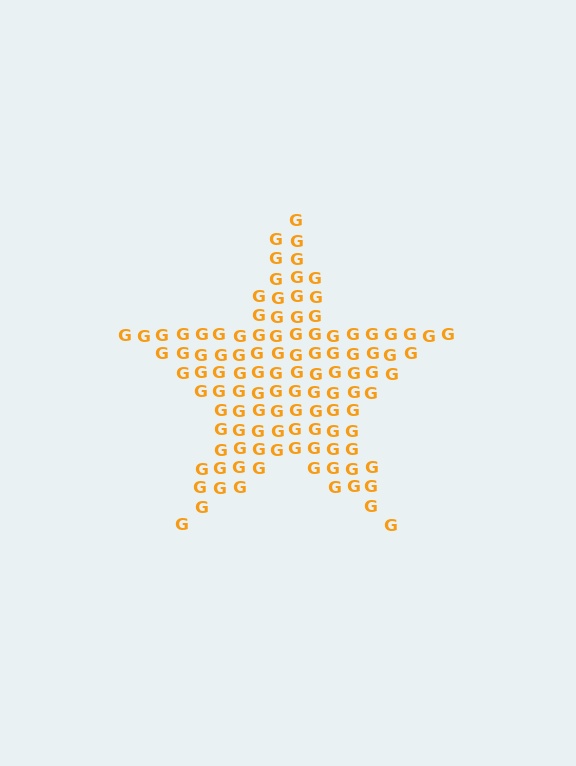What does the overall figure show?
The overall figure shows a star.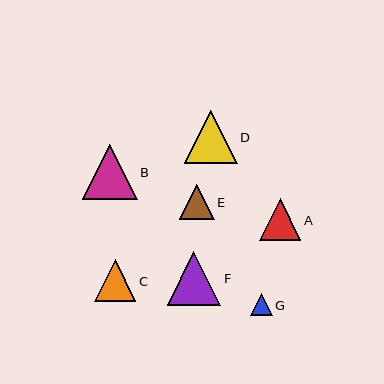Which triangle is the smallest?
Triangle G is the smallest with a size of approximately 22 pixels.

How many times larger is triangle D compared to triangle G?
Triangle D is approximately 2.4 times the size of triangle G.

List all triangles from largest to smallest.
From largest to smallest: B, F, D, C, A, E, G.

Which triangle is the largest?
Triangle B is the largest with a size of approximately 54 pixels.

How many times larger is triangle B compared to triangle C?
Triangle B is approximately 1.3 times the size of triangle C.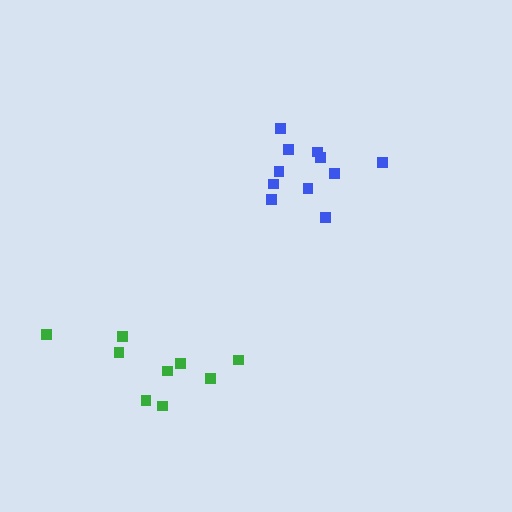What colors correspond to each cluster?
The clusters are colored: blue, green.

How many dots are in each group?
Group 1: 11 dots, Group 2: 9 dots (20 total).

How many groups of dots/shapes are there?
There are 2 groups.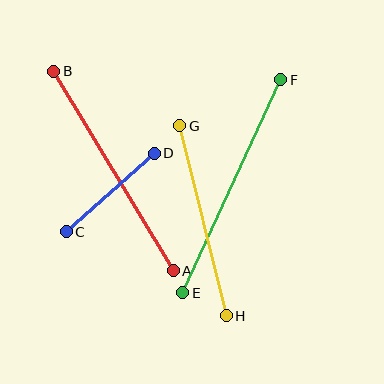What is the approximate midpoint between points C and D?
The midpoint is at approximately (110, 193) pixels.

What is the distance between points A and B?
The distance is approximately 232 pixels.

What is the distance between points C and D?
The distance is approximately 118 pixels.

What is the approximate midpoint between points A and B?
The midpoint is at approximately (114, 171) pixels.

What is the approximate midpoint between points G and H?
The midpoint is at approximately (203, 221) pixels.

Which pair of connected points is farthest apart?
Points E and F are farthest apart.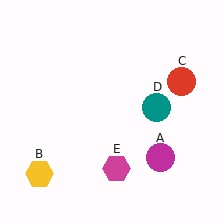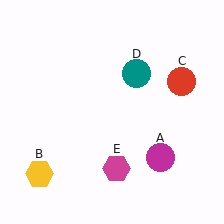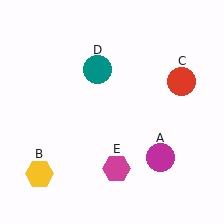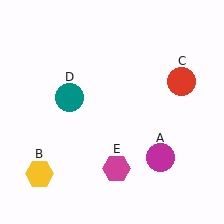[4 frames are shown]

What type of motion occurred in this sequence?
The teal circle (object D) rotated counterclockwise around the center of the scene.